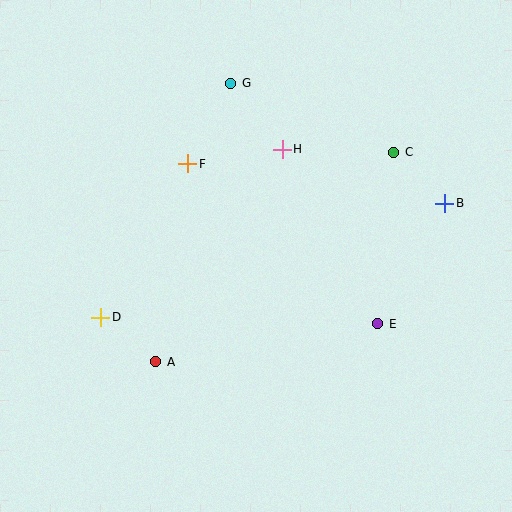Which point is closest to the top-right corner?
Point C is closest to the top-right corner.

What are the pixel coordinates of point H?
Point H is at (282, 149).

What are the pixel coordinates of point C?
Point C is at (393, 152).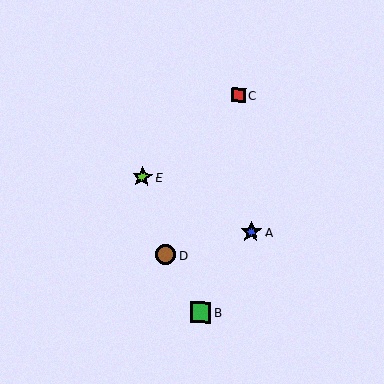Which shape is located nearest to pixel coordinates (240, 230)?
The blue star (labeled A) at (251, 232) is nearest to that location.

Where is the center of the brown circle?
The center of the brown circle is at (165, 255).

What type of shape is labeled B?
Shape B is a green square.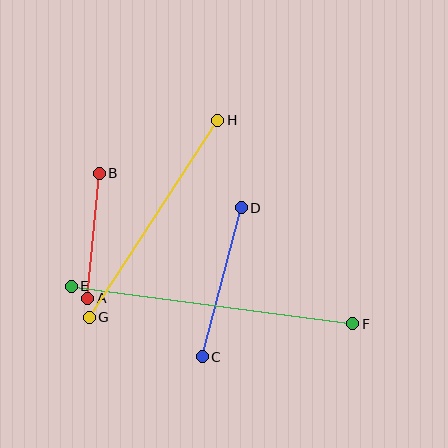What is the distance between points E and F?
The distance is approximately 284 pixels.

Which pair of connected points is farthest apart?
Points E and F are farthest apart.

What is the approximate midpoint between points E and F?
The midpoint is at approximately (212, 305) pixels.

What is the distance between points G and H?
The distance is approximately 235 pixels.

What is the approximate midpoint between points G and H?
The midpoint is at approximately (153, 219) pixels.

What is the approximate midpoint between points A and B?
The midpoint is at approximately (93, 236) pixels.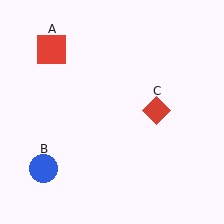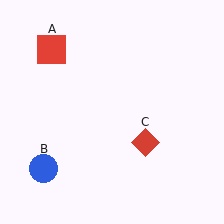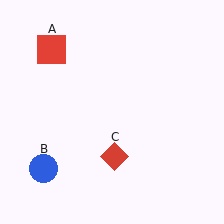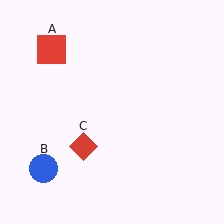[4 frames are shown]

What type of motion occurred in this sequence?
The red diamond (object C) rotated clockwise around the center of the scene.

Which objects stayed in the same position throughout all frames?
Red square (object A) and blue circle (object B) remained stationary.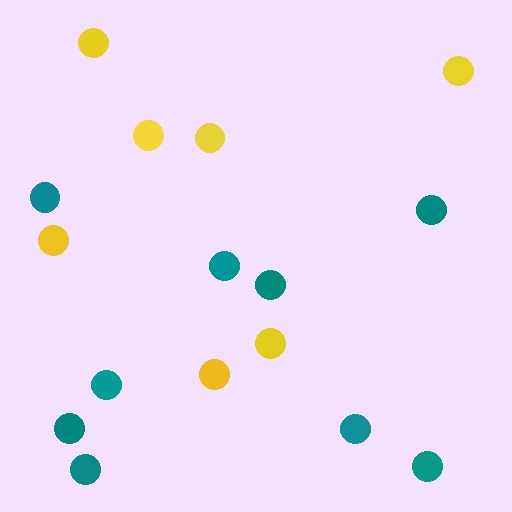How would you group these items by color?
There are 2 groups: one group of teal circles (9) and one group of yellow circles (7).